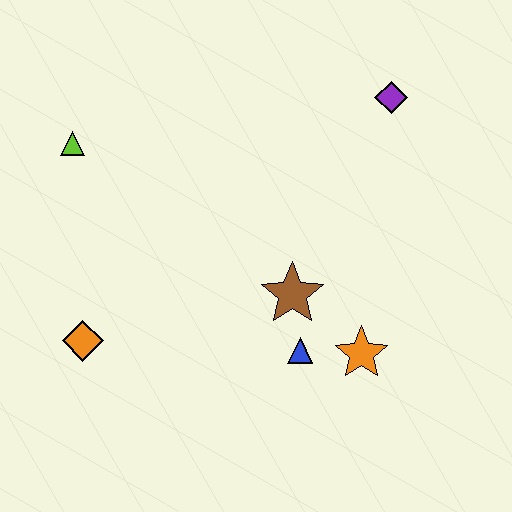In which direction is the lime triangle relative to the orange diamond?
The lime triangle is above the orange diamond.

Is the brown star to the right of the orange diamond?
Yes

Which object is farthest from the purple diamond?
The orange diamond is farthest from the purple diamond.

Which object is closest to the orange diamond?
The lime triangle is closest to the orange diamond.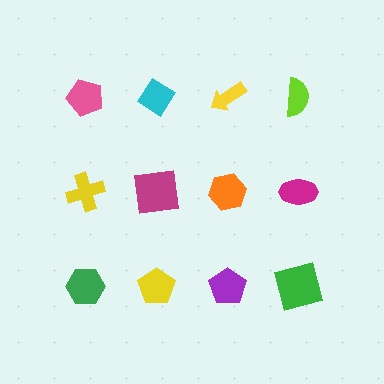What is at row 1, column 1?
A pink pentagon.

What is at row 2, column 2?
A magenta square.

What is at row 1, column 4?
A lime semicircle.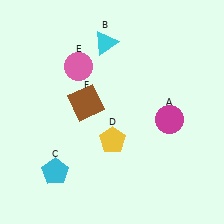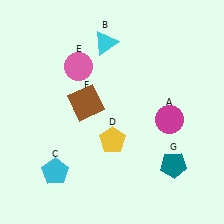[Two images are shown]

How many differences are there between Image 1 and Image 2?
There is 1 difference between the two images.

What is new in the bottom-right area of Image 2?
A teal pentagon (G) was added in the bottom-right area of Image 2.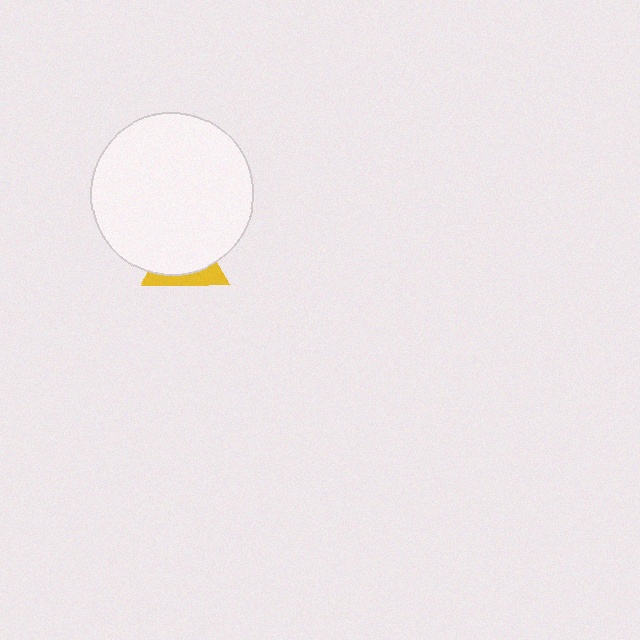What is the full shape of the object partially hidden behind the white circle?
The partially hidden object is a yellow triangle.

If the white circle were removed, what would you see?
You would see the complete yellow triangle.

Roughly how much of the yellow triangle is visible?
A small part of it is visible (roughly 30%).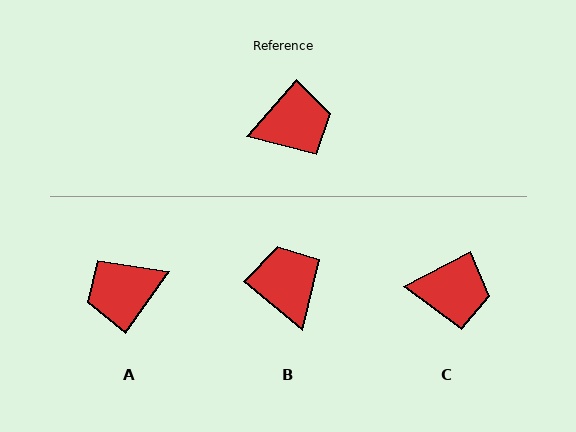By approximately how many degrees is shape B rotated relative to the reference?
Approximately 91 degrees counter-clockwise.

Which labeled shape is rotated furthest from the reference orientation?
A, about 174 degrees away.